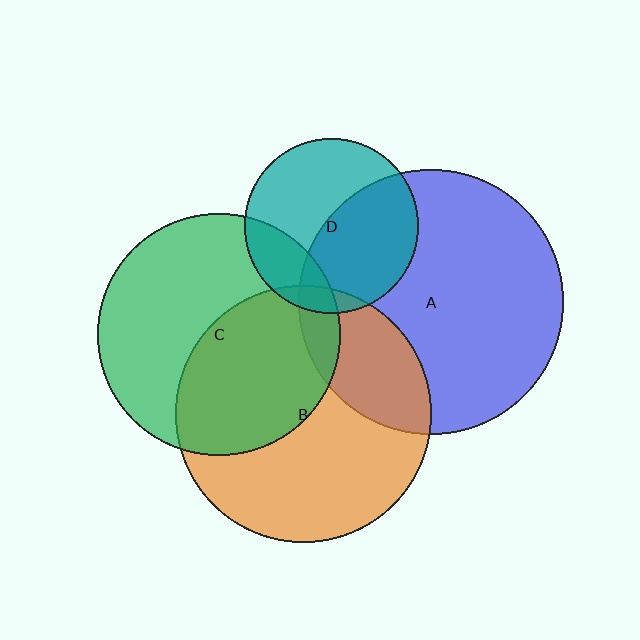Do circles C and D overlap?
Yes.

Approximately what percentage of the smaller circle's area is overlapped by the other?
Approximately 20%.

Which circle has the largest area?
Circle A (blue).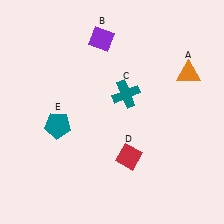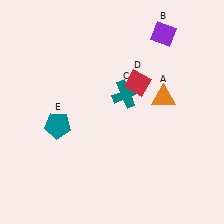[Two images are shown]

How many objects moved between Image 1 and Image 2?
3 objects moved between the two images.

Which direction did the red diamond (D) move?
The red diamond (D) moved up.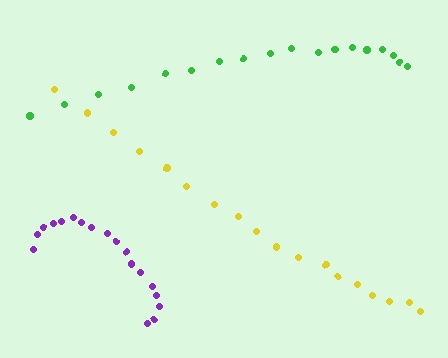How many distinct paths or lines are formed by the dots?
There are 3 distinct paths.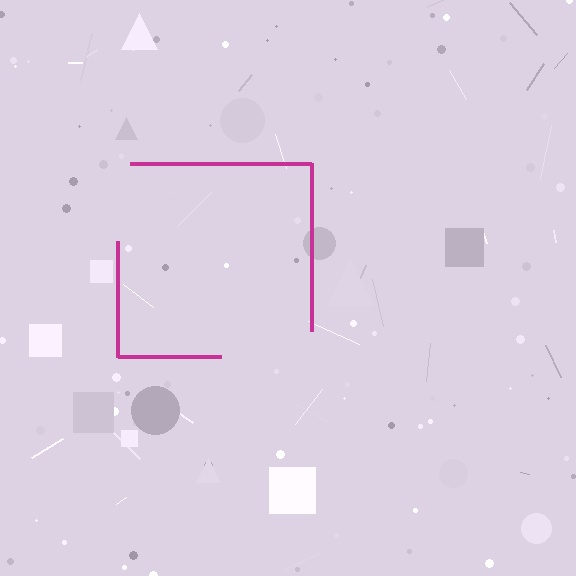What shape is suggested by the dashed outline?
The dashed outline suggests a square.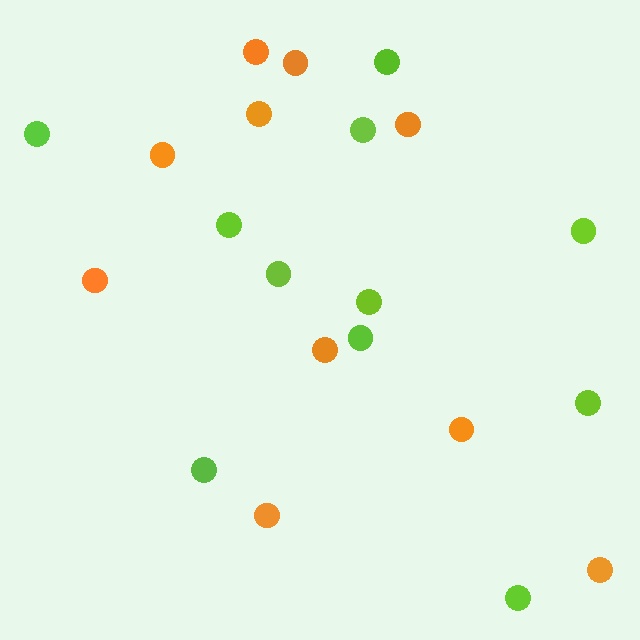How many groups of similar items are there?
There are 2 groups: one group of orange circles (10) and one group of lime circles (11).